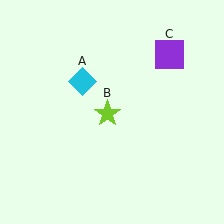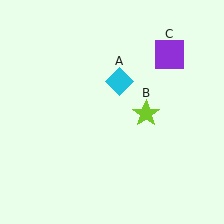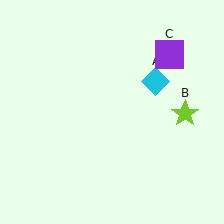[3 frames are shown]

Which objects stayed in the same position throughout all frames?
Purple square (object C) remained stationary.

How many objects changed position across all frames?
2 objects changed position: cyan diamond (object A), lime star (object B).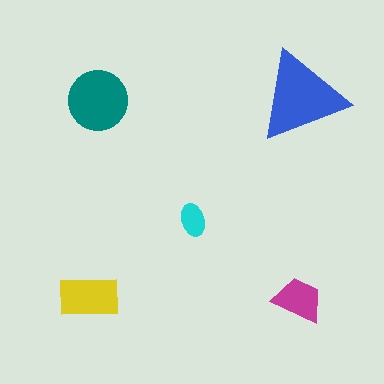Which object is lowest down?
The magenta trapezoid is bottommost.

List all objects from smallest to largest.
The cyan ellipse, the magenta trapezoid, the yellow rectangle, the teal circle, the blue triangle.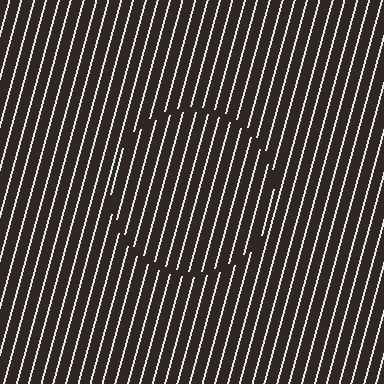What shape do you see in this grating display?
An illusory circle. The interior of the shape contains the same grating, shifted by half a period — the contour is defined by the phase discontinuity where line-ends from the inner and outer gratings abut.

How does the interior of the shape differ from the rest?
The interior of the shape contains the same grating, shifted by half a period — the contour is defined by the phase discontinuity where line-ends from the inner and outer gratings abut.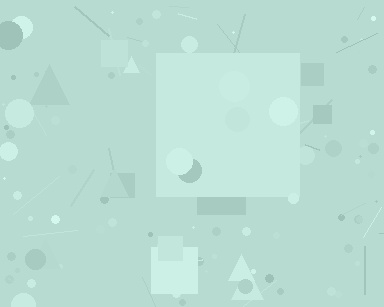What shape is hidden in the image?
A square is hidden in the image.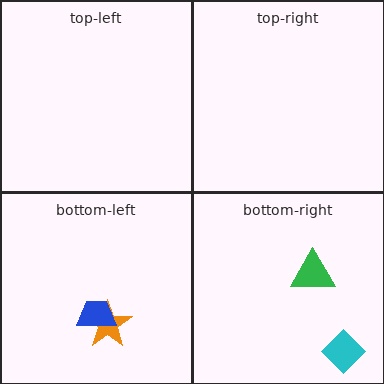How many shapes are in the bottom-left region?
2.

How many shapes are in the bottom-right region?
2.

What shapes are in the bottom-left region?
The orange star, the blue trapezoid.